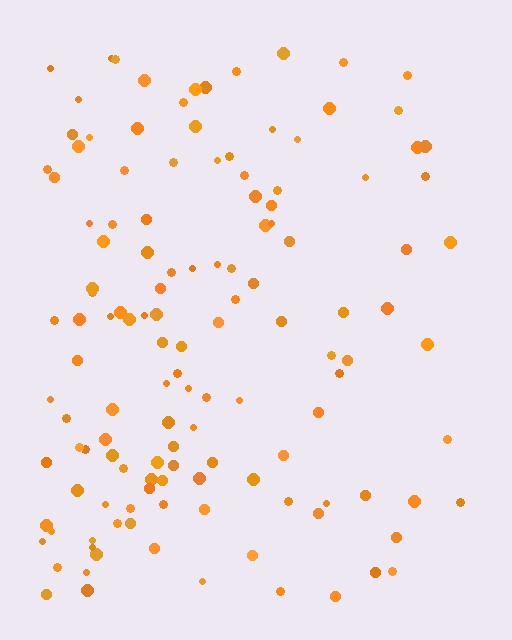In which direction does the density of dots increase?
From right to left, with the left side densest.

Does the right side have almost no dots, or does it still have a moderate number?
Still a moderate number, just noticeably fewer than the left.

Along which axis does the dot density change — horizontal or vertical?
Horizontal.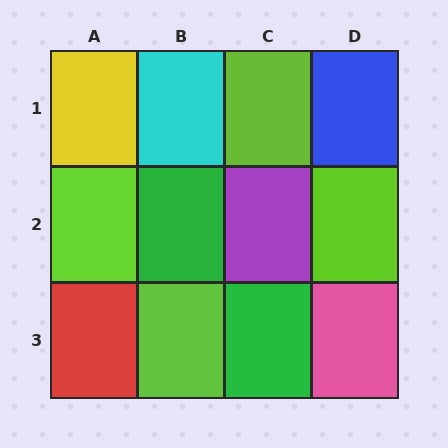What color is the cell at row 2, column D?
Lime.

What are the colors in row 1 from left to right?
Yellow, cyan, lime, blue.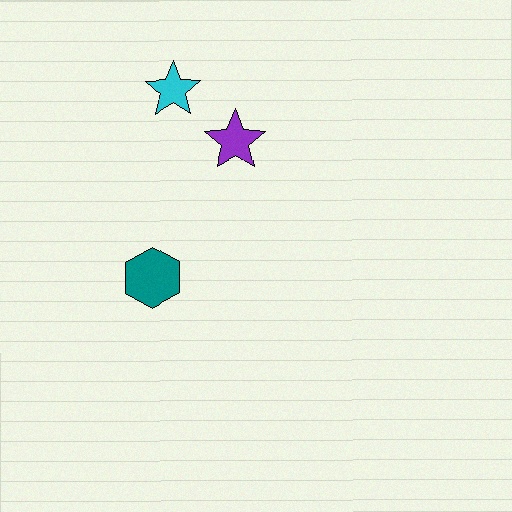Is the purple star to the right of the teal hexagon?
Yes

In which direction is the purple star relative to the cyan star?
The purple star is to the right of the cyan star.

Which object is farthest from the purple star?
The teal hexagon is farthest from the purple star.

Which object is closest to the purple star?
The cyan star is closest to the purple star.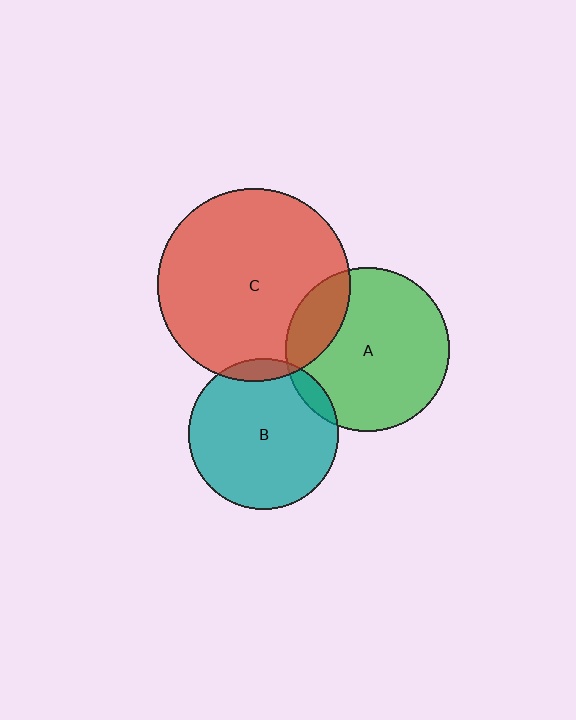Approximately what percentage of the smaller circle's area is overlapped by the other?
Approximately 5%.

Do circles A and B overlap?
Yes.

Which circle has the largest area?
Circle C (red).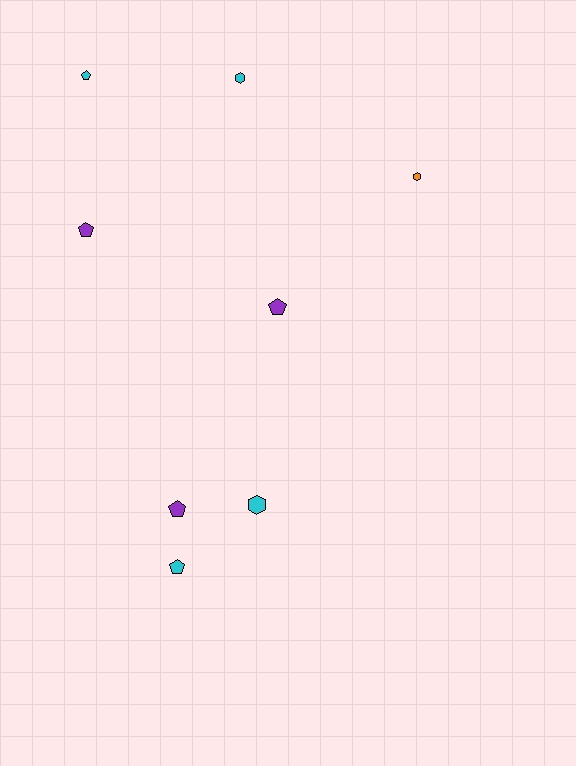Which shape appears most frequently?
Pentagon, with 5 objects.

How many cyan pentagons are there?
There are 2 cyan pentagons.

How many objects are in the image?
There are 8 objects.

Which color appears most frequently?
Cyan, with 4 objects.